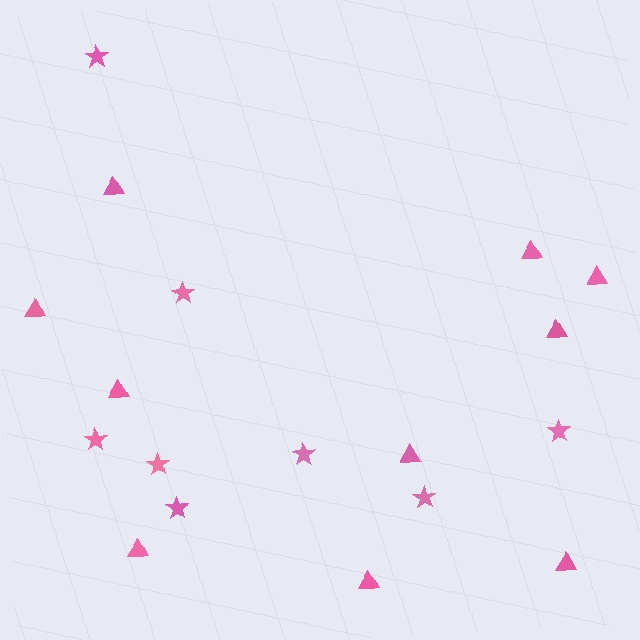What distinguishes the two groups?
There are 2 groups: one group of triangles (10) and one group of stars (8).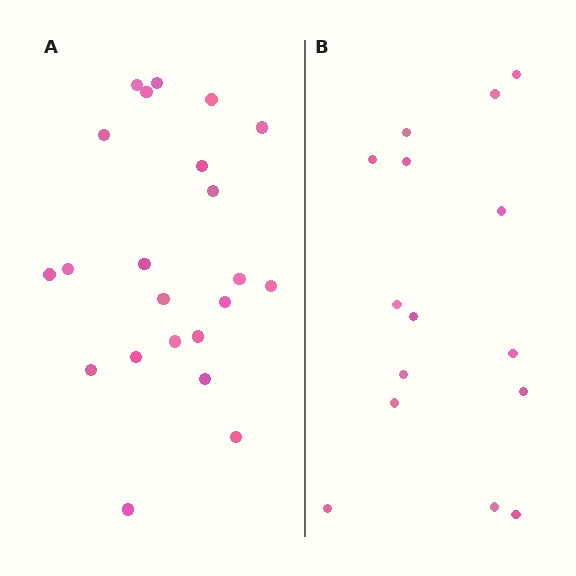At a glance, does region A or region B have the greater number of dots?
Region A (the left region) has more dots.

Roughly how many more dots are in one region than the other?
Region A has roughly 8 or so more dots than region B.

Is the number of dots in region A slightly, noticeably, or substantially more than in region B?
Region A has substantially more. The ratio is roughly 1.5 to 1.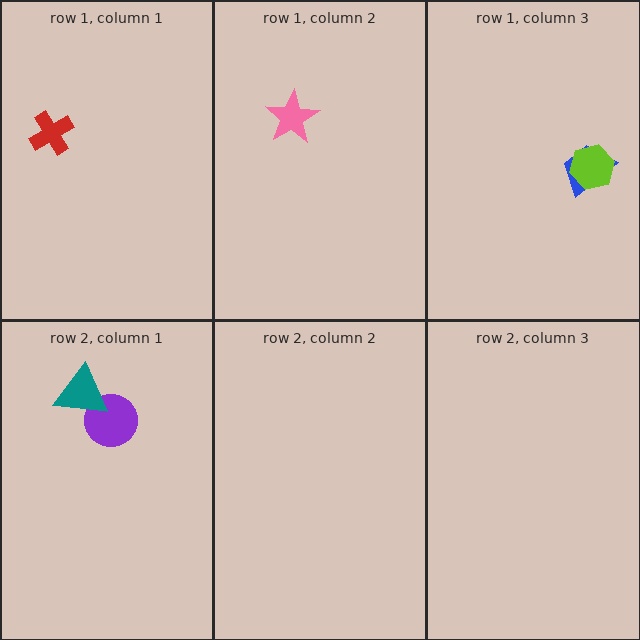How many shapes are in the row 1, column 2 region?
1.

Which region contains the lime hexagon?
The row 1, column 3 region.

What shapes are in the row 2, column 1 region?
The purple circle, the teal triangle.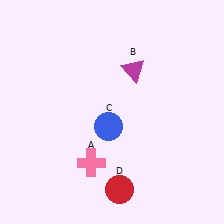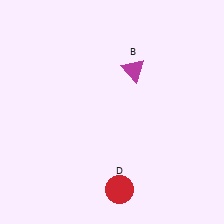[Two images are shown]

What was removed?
The pink cross (A), the blue circle (C) were removed in Image 2.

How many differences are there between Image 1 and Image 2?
There are 2 differences between the two images.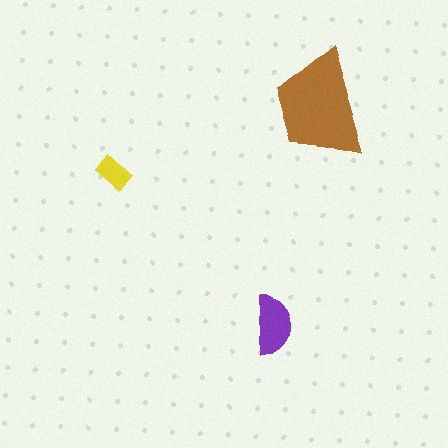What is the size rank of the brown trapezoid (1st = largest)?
1st.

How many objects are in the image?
There are 3 objects in the image.